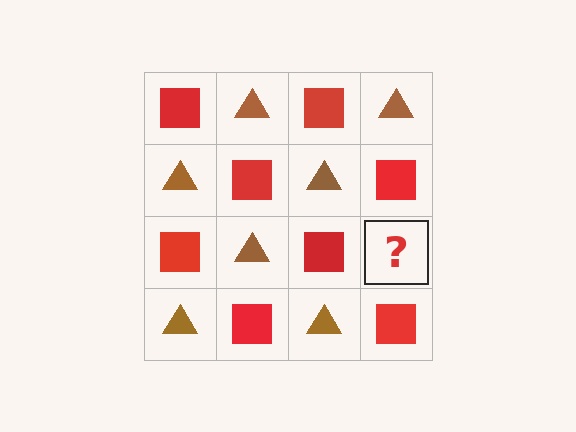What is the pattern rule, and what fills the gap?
The rule is that it alternates red square and brown triangle in a checkerboard pattern. The gap should be filled with a brown triangle.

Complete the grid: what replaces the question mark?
The question mark should be replaced with a brown triangle.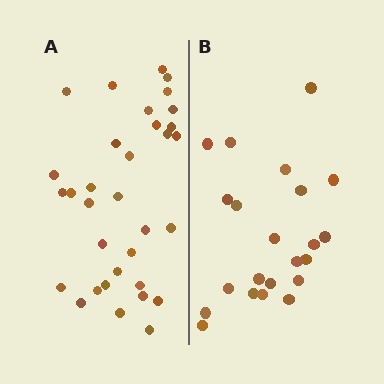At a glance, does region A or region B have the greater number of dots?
Region A (the left region) has more dots.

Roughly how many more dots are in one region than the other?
Region A has roughly 12 or so more dots than region B.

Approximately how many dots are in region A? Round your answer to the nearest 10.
About 30 dots. (The exact count is 33, which rounds to 30.)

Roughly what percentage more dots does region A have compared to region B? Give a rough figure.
About 50% more.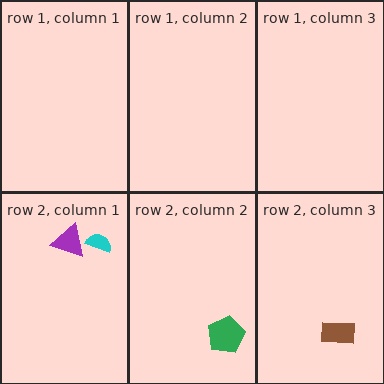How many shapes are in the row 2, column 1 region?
2.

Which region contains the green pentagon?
The row 2, column 2 region.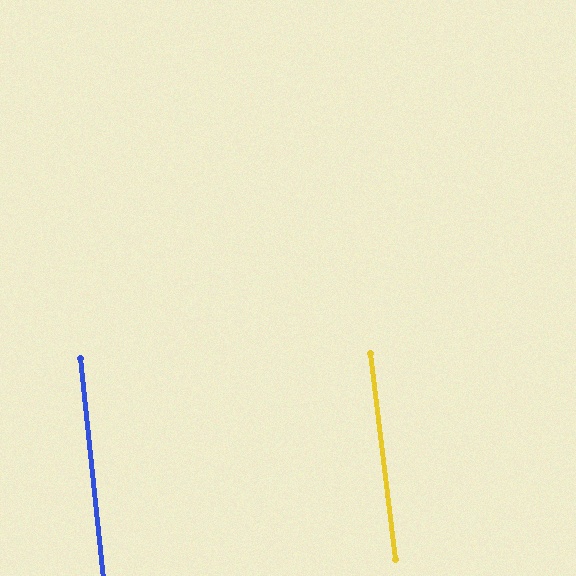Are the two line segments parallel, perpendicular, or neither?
Parallel — their directions differ by only 1.0°.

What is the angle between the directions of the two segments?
Approximately 1 degree.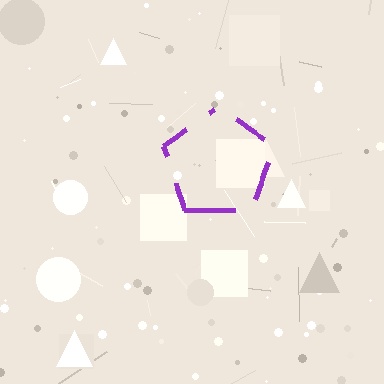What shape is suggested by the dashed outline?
The dashed outline suggests a pentagon.